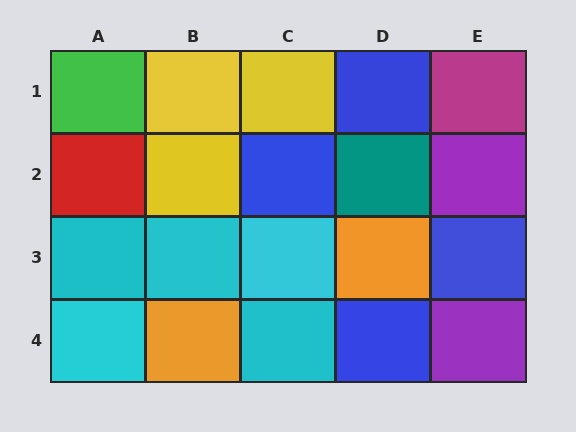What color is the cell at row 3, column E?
Blue.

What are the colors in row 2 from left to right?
Red, yellow, blue, teal, purple.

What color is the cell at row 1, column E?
Magenta.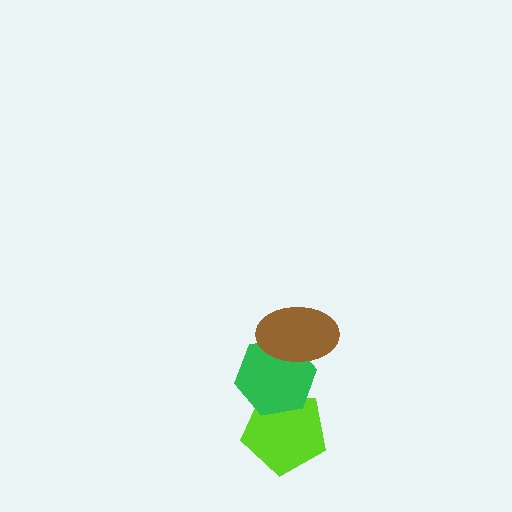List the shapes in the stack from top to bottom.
From top to bottom: the brown ellipse, the green hexagon, the lime pentagon.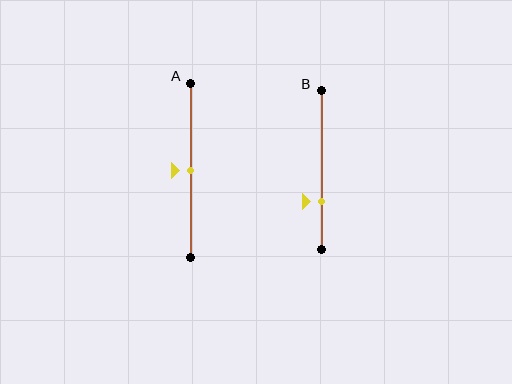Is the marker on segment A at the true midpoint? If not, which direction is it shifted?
Yes, the marker on segment A is at the true midpoint.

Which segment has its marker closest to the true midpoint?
Segment A has its marker closest to the true midpoint.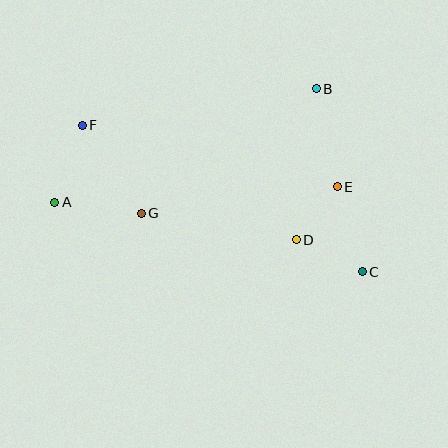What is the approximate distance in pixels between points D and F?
The distance between D and F is approximately 243 pixels.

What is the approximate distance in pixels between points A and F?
The distance between A and F is approximately 82 pixels.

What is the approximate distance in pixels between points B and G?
The distance between B and G is approximately 215 pixels.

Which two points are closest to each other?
Points D and E are closest to each other.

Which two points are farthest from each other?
Points C and F are farthest from each other.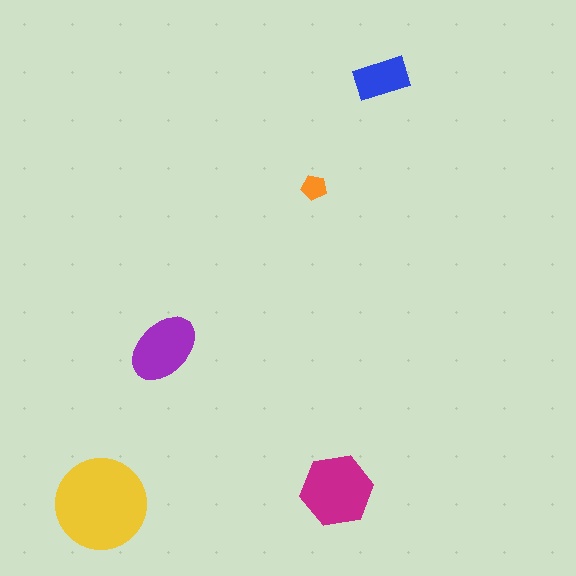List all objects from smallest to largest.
The orange pentagon, the blue rectangle, the purple ellipse, the magenta hexagon, the yellow circle.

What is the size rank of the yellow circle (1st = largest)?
1st.